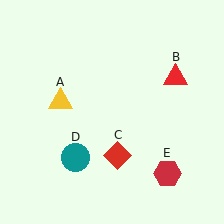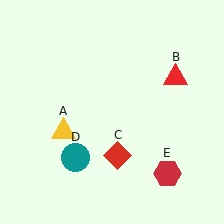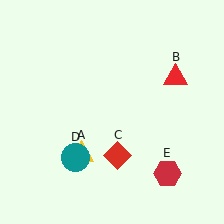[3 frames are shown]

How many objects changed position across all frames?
1 object changed position: yellow triangle (object A).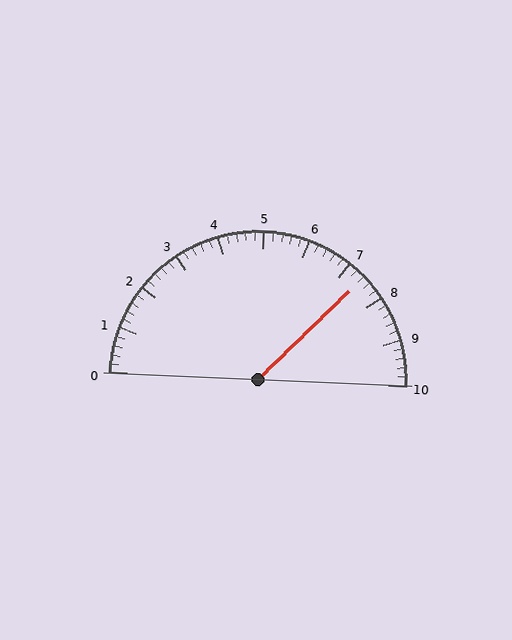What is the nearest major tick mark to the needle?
The nearest major tick mark is 7.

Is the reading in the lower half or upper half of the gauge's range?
The reading is in the upper half of the range (0 to 10).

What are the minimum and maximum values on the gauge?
The gauge ranges from 0 to 10.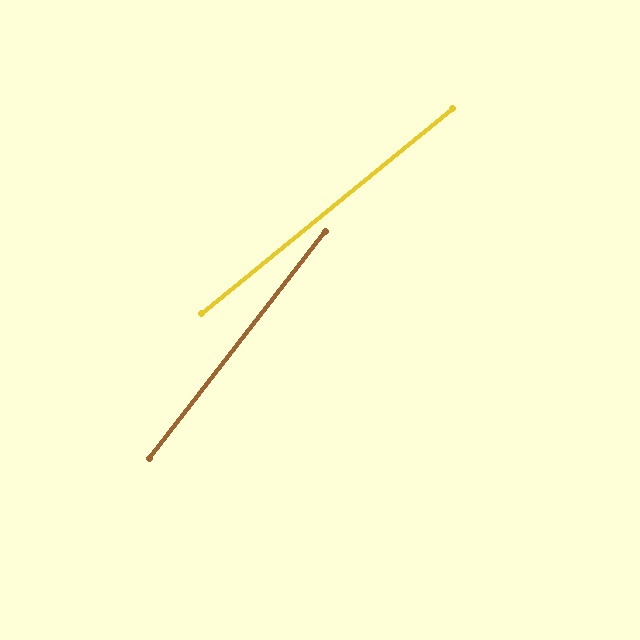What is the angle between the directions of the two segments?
Approximately 13 degrees.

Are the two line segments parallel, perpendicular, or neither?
Neither parallel nor perpendicular — they differ by about 13°.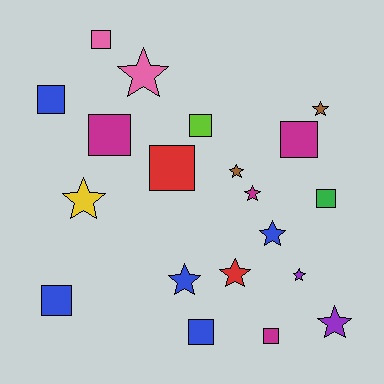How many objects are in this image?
There are 20 objects.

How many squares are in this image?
There are 10 squares.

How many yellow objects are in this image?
There is 1 yellow object.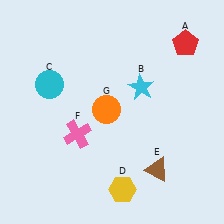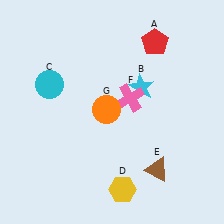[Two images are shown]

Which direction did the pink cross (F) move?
The pink cross (F) moved right.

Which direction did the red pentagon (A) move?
The red pentagon (A) moved left.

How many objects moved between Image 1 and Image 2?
2 objects moved between the two images.